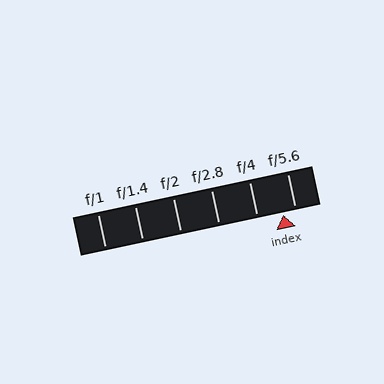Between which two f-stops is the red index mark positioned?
The index mark is between f/4 and f/5.6.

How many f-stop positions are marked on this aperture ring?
There are 6 f-stop positions marked.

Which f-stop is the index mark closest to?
The index mark is closest to f/5.6.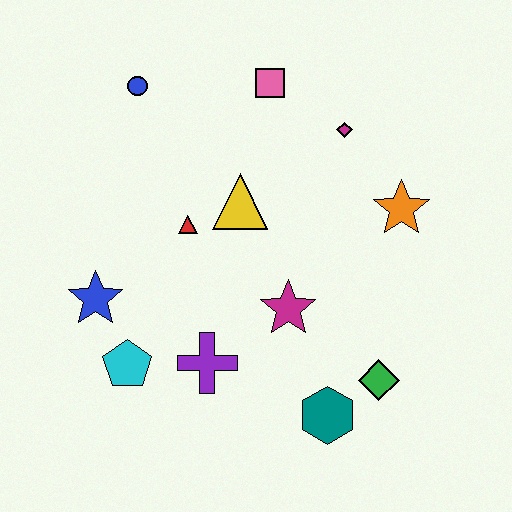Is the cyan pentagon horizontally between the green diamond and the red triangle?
No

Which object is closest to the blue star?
The cyan pentagon is closest to the blue star.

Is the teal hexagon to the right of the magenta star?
Yes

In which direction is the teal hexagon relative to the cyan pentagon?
The teal hexagon is to the right of the cyan pentagon.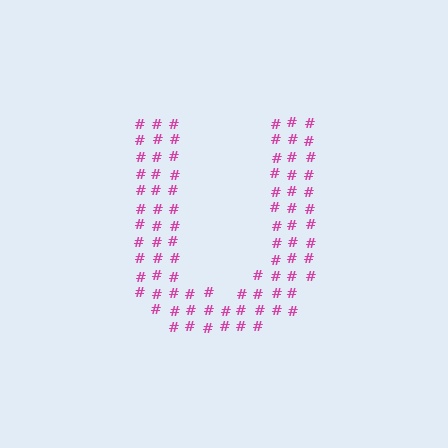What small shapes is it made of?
It is made of small hash symbols.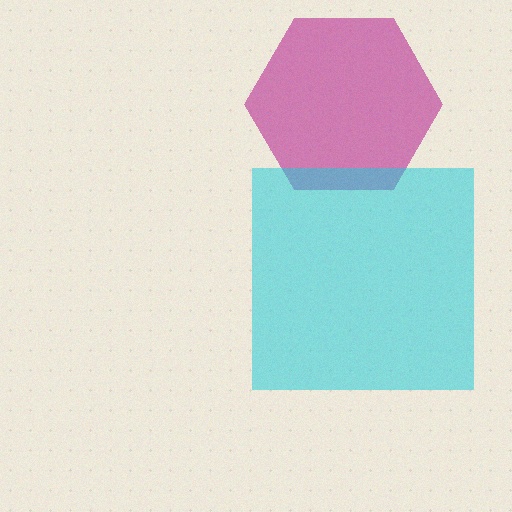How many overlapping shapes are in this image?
There are 2 overlapping shapes in the image.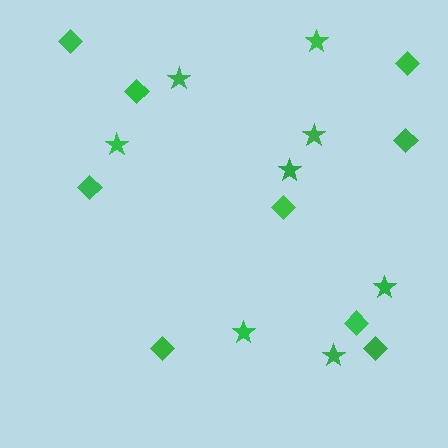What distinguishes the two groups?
There are 2 groups: one group of stars (8) and one group of diamonds (9).